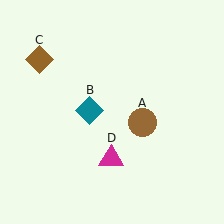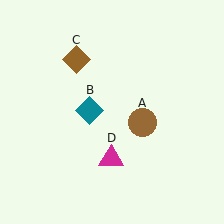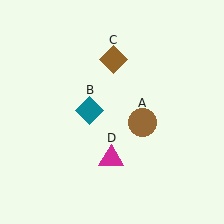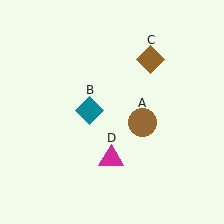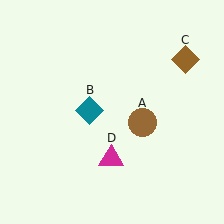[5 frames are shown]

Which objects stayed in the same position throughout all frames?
Brown circle (object A) and teal diamond (object B) and magenta triangle (object D) remained stationary.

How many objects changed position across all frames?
1 object changed position: brown diamond (object C).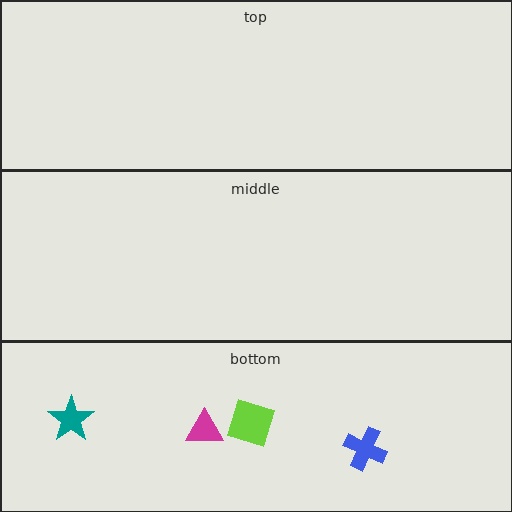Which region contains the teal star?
The bottom region.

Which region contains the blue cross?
The bottom region.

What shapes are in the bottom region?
The blue cross, the magenta triangle, the teal star, the lime diamond.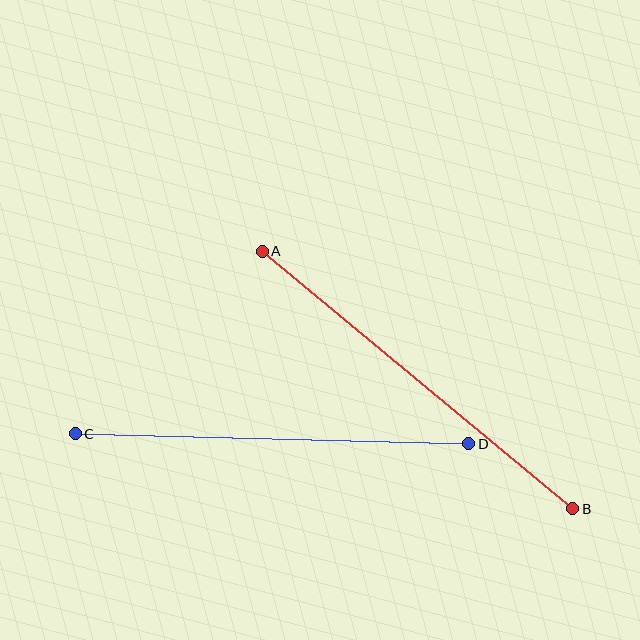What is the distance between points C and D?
The distance is approximately 393 pixels.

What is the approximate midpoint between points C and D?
The midpoint is at approximately (272, 439) pixels.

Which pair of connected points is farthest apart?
Points A and B are farthest apart.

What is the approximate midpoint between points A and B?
The midpoint is at approximately (417, 380) pixels.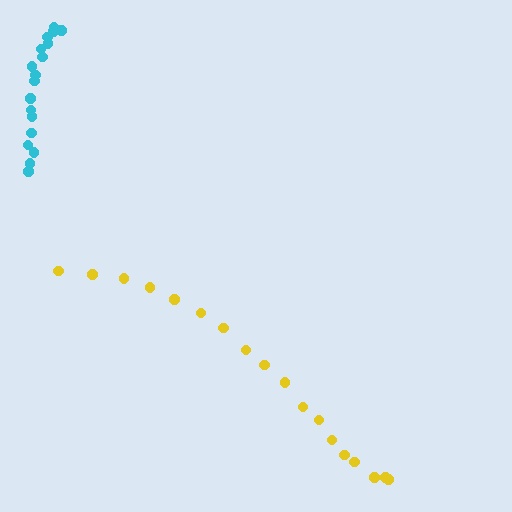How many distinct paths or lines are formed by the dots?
There are 2 distinct paths.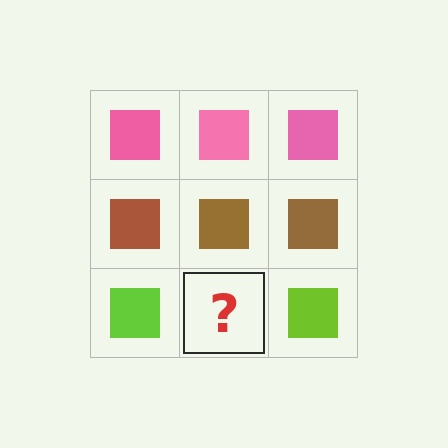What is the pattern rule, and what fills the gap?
The rule is that each row has a consistent color. The gap should be filled with a lime square.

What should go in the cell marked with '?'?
The missing cell should contain a lime square.